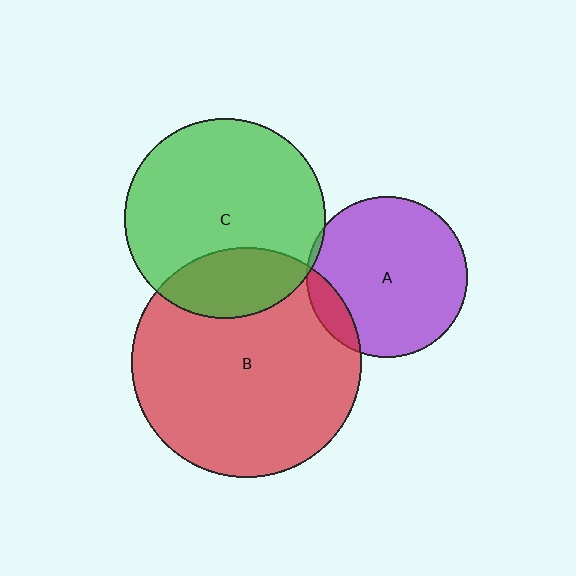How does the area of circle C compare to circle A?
Approximately 1.6 times.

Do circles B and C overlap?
Yes.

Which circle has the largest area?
Circle B (red).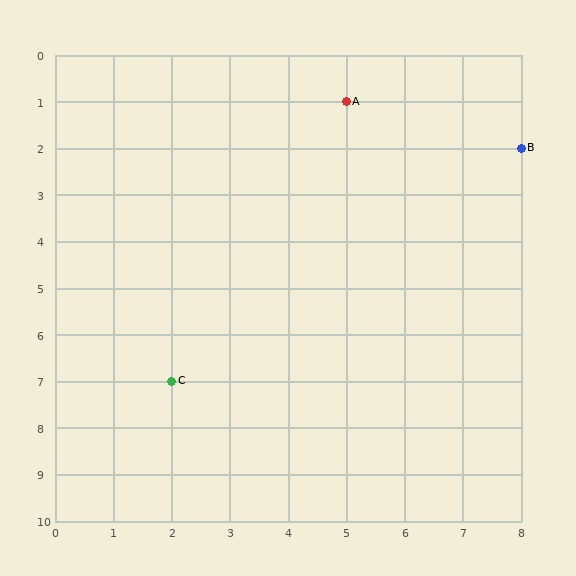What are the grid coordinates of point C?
Point C is at grid coordinates (2, 7).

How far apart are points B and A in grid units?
Points B and A are 3 columns and 1 row apart (about 3.2 grid units diagonally).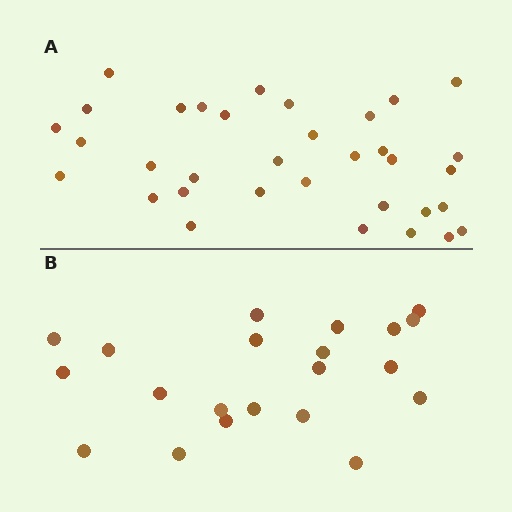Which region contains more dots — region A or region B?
Region A (the top region) has more dots.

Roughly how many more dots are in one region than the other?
Region A has approximately 15 more dots than region B.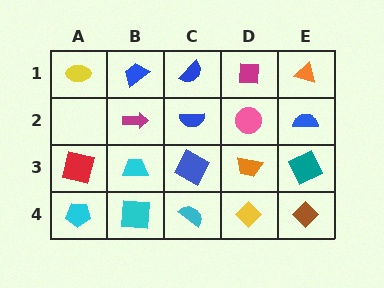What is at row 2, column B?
A magenta arrow.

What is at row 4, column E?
A brown diamond.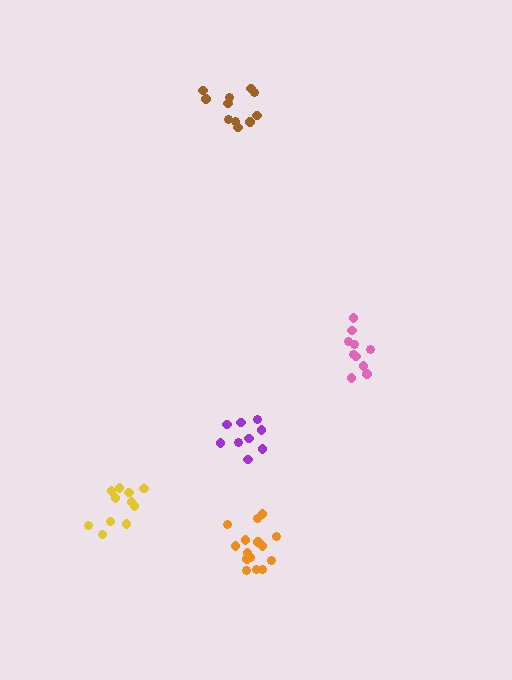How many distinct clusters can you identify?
There are 5 distinct clusters.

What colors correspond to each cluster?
The clusters are colored: orange, purple, brown, pink, yellow.